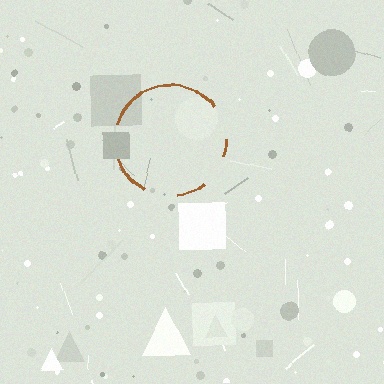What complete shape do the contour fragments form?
The contour fragments form a circle.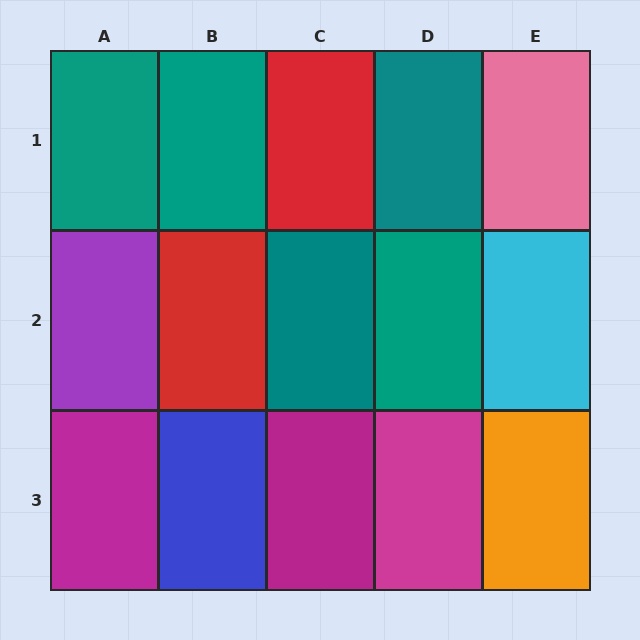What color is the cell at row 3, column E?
Orange.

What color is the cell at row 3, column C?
Magenta.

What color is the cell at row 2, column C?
Teal.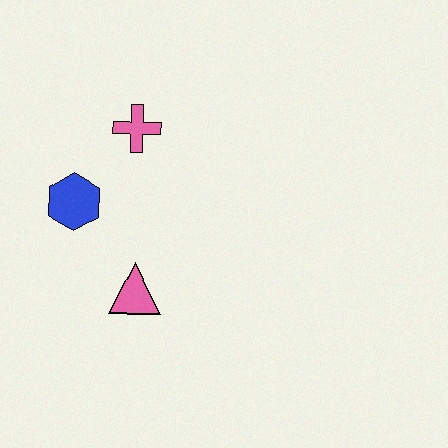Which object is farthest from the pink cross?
The pink triangle is farthest from the pink cross.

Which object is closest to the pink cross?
The blue hexagon is closest to the pink cross.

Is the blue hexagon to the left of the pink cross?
Yes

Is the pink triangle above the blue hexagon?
No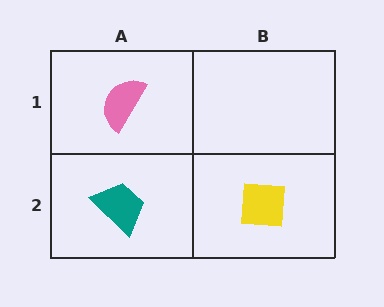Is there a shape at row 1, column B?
No, that cell is empty.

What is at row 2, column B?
A yellow square.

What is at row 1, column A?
A pink semicircle.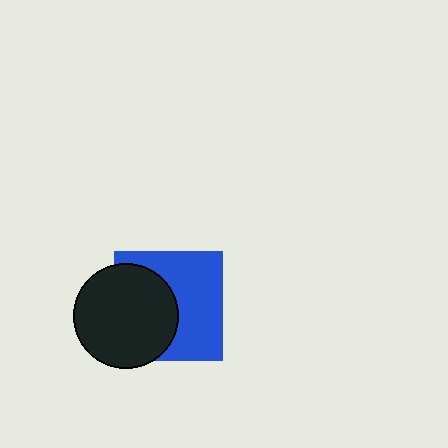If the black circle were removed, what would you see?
You would see the complete blue square.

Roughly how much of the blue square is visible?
About half of it is visible (roughly 55%).